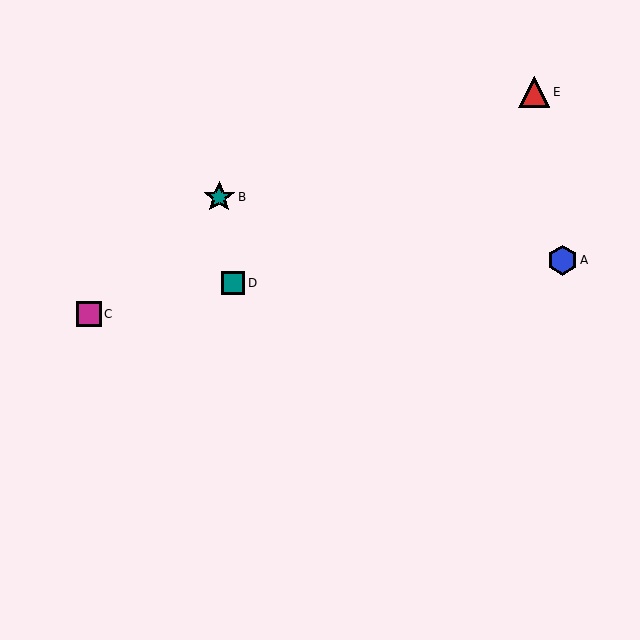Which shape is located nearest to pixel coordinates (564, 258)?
The blue hexagon (labeled A) at (562, 260) is nearest to that location.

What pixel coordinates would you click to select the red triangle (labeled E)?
Click at (534, 92) to select the red triangle E.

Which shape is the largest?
The teal star (labeled B) is the largest.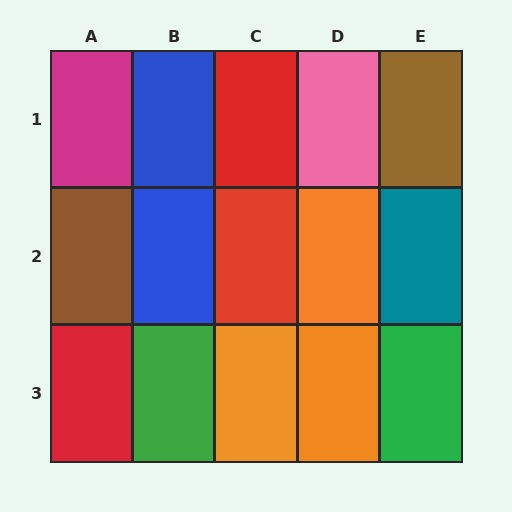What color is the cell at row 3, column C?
Orange.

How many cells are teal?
1 cell is teal.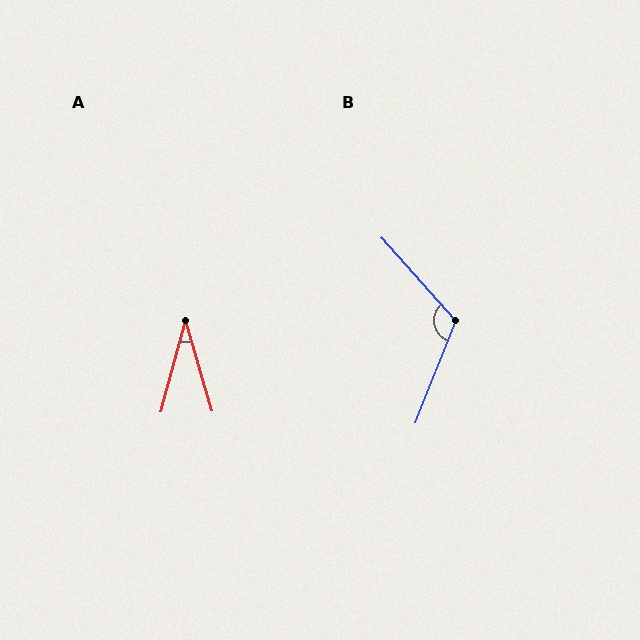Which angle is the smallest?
A, at approximately 31 degrees.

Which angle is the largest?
B, at approximately 116 degrees.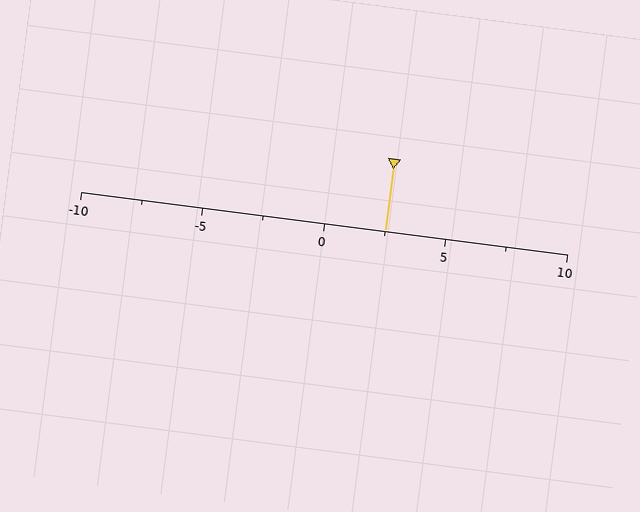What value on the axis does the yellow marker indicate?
The marker indicates approximately 2.5.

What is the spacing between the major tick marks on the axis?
The major ticks are spaced 5 apart.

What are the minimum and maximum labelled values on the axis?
The axis runs from -10 to 10.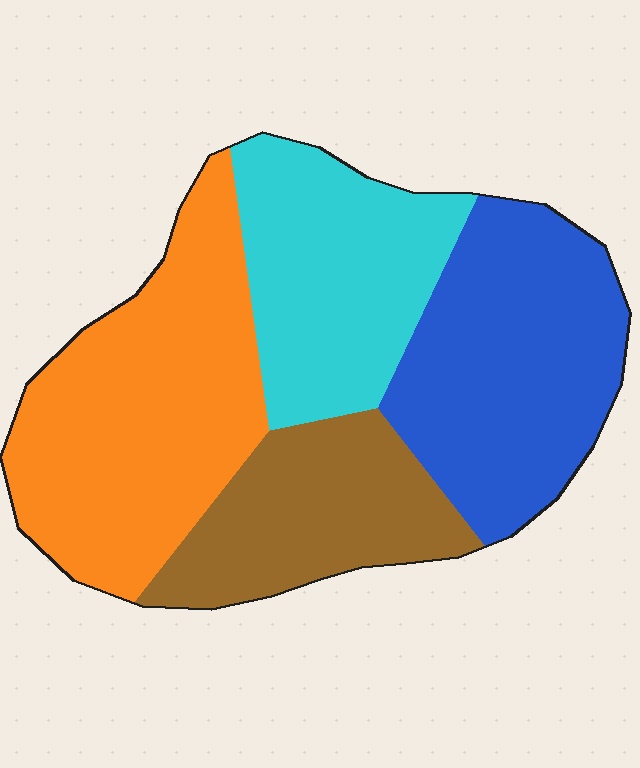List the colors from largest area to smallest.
From largest to smallest: orange, blue, cyan, brown.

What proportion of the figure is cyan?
Cyan covers roughly 20% of the figure.